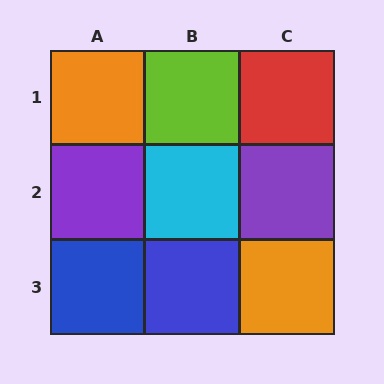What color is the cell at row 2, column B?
Cyan.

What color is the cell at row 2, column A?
Purple.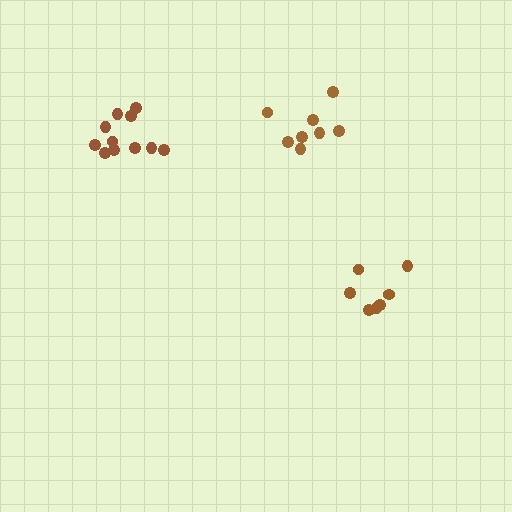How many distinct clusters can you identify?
There are 3 distinct clusters.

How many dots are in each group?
Group 1: 7 dots, Group 2: 11 dots, Group 3: 8 dots (26 total).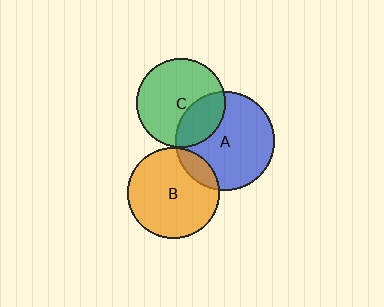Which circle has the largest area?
Circle A (blue).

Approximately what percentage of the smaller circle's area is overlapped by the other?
Approximately 15%.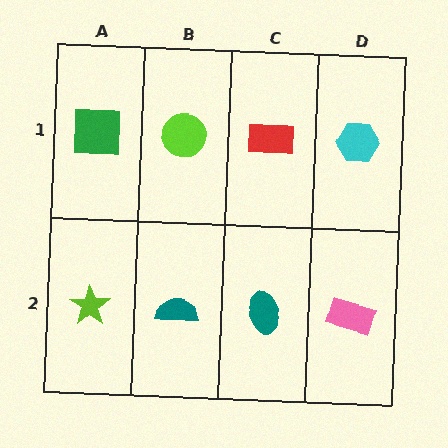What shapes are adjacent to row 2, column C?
A red rectangle (row 1, column C), a teal semicircle (row 2, column B), a pink rectangle (row 2, column D).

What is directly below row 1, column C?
A teal ellipse.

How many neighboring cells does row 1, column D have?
2.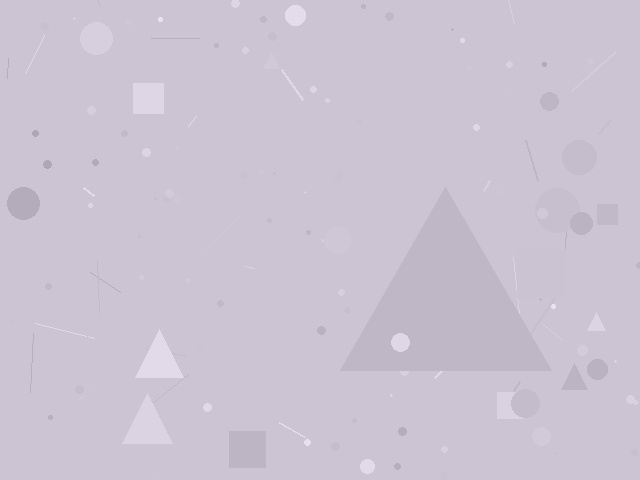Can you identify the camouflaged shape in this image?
The camouflaged shape is a triangle.